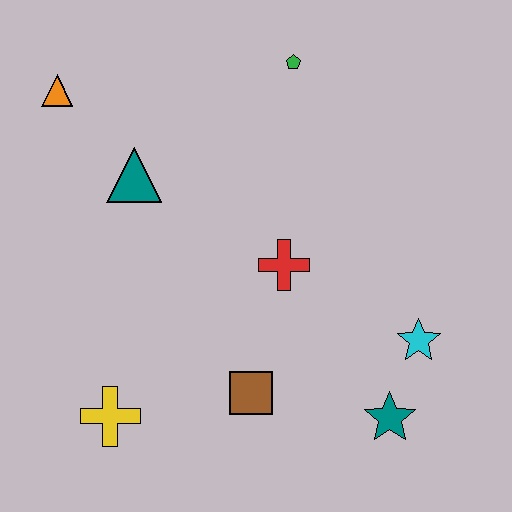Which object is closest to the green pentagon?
The teal triangle is closest to the green pentagon.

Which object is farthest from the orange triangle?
The teal star is farthest from the orange triangle.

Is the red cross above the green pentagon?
No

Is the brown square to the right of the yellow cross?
Yes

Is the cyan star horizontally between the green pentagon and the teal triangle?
No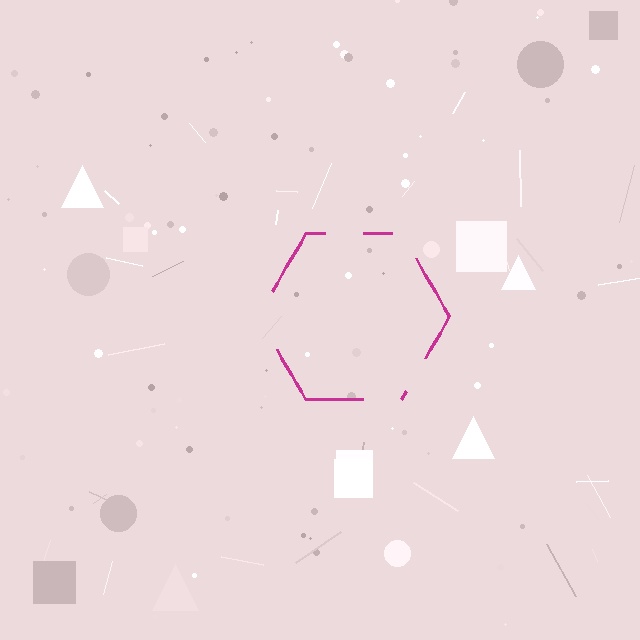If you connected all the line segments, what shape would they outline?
They would outline a hexagon.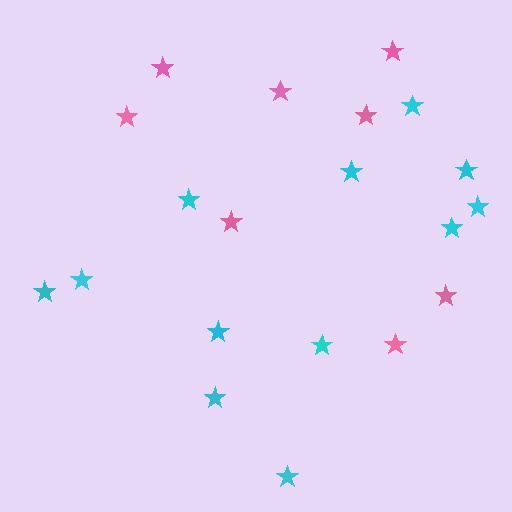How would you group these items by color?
There are 2 groups: one group of pink stars (8) and one group of cyan stars (12).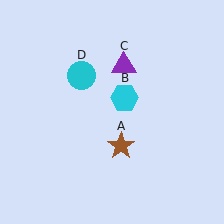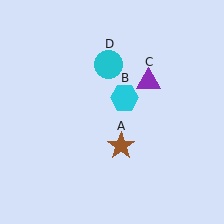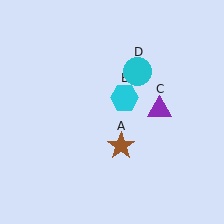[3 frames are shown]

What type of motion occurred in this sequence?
The purple triangle (object C), cyan circle (object D) rotated clockwise around the center of the scene.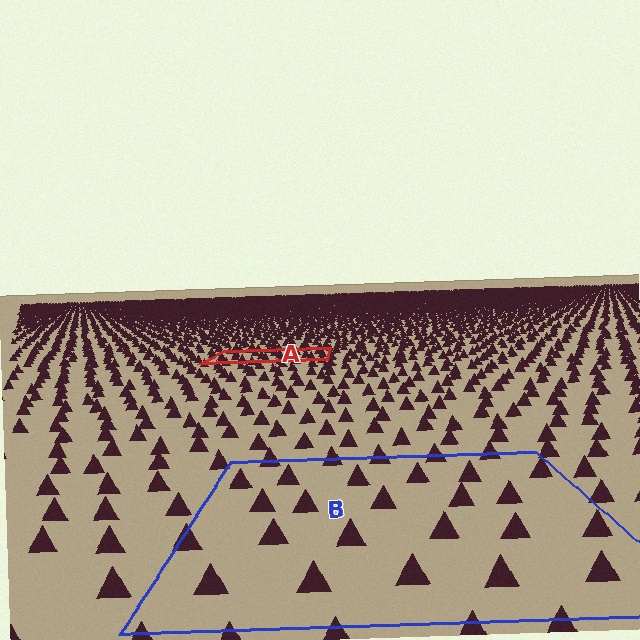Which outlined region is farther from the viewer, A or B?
Region A is farther from the viewer — the texture elements inside it appear smaller and more densely packed.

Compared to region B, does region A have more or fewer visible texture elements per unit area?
Region A has more texture elements per unit area — they are packed more densely because it is farther away.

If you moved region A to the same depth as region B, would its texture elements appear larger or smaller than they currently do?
They would appear larger. At a closer depth, the same texture elements are projected at a bigger on-screen size.